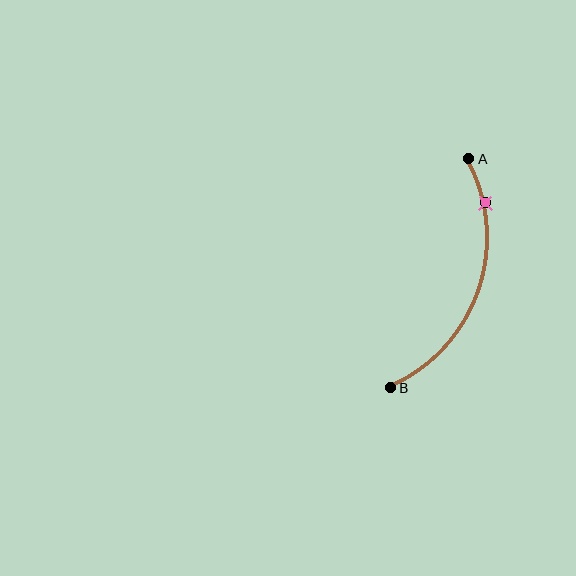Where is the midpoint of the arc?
The arc midpoint is the point on the curve farthest from the straight line joining A and B. It sits to the right of that line.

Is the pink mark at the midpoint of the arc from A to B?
No. The pink mark lies on the arc but is closer to endpoint A. The arc midpoint would be at the point on the curve equidistant along the arc from both A and B.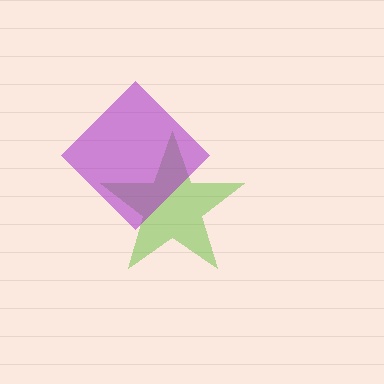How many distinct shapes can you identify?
There are 2 distinct shapes: a lime star, a purple diamond.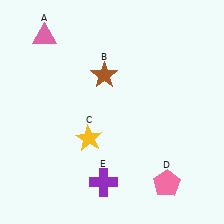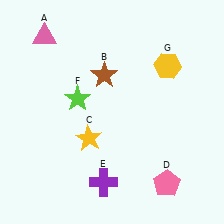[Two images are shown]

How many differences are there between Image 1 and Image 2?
There are 2 differences between the two images.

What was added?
A lime star (F), a yellow hexagon (G) were added in Image 2.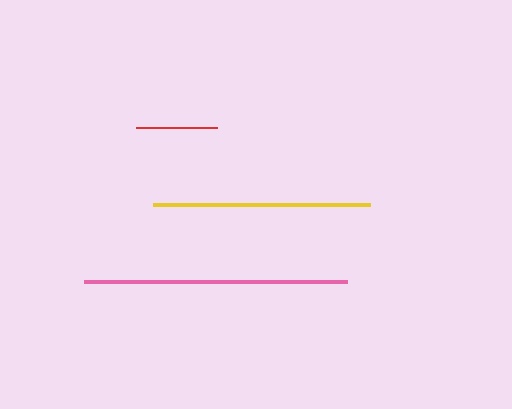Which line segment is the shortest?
The red line is the shortest at approximately 81 pixels.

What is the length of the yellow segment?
The yellow segment is approximately 217 pixels long.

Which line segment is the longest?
The pink line is the longest at approximately 263 pixels.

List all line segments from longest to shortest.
From longest to shortest: pink, yellow, red.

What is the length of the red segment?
The red segment is approximately 81 pixels long.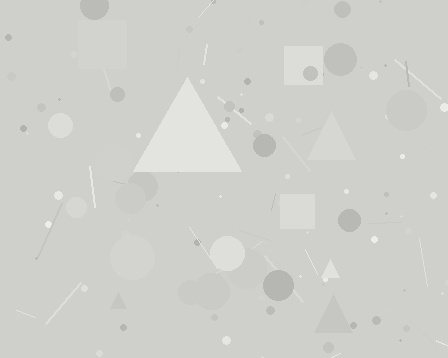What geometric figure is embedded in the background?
A triangle is embedded in the background.